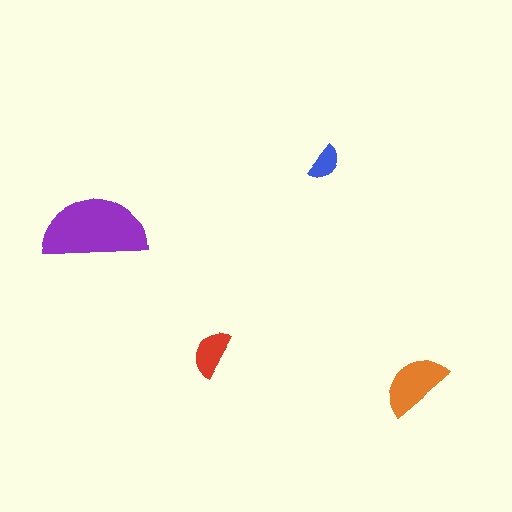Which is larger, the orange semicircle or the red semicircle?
The orange one.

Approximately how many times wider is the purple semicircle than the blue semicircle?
About 3 times wider.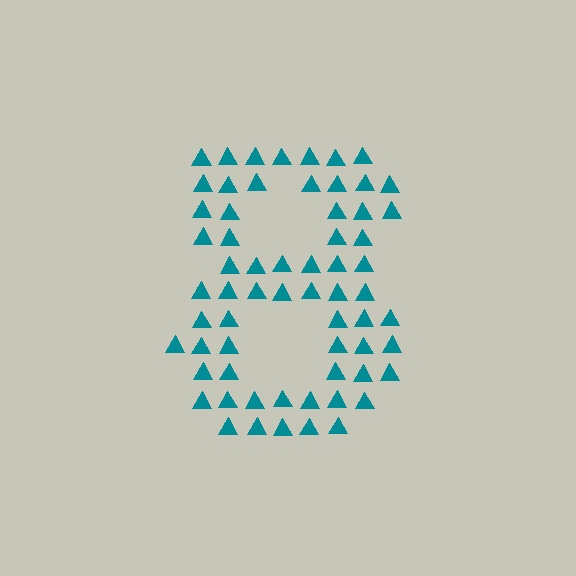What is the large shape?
The large shape is the digit 8.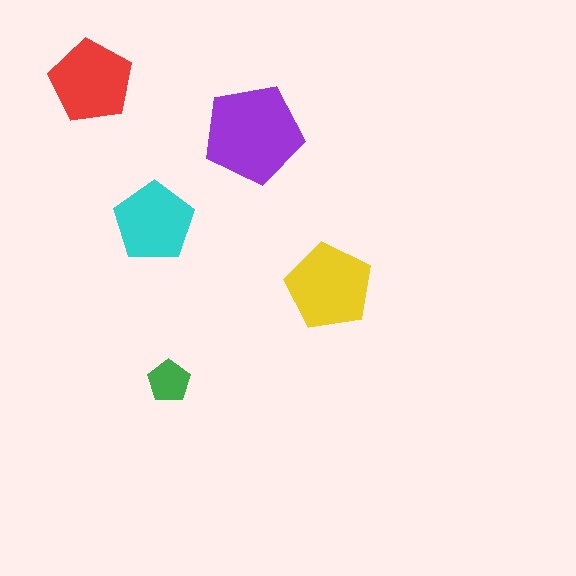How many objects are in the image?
There are 5 objects in the image.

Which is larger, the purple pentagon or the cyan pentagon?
The purple one.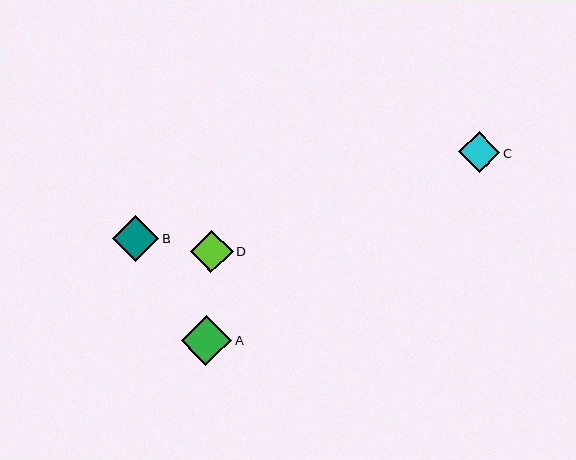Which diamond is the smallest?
Diamond C is the smallest with a size of approximately 41 pixels.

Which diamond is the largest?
Diamond A is the largest with a size of approximately 50 pixels.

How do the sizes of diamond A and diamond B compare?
Diamond A and diamond B are approximately the same size.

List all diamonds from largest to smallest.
From largest to smallest: A, B, D, C.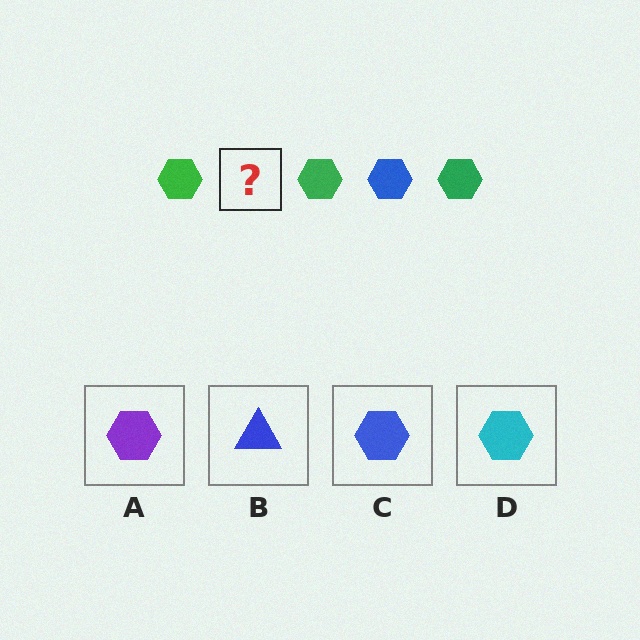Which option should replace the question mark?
Option C.